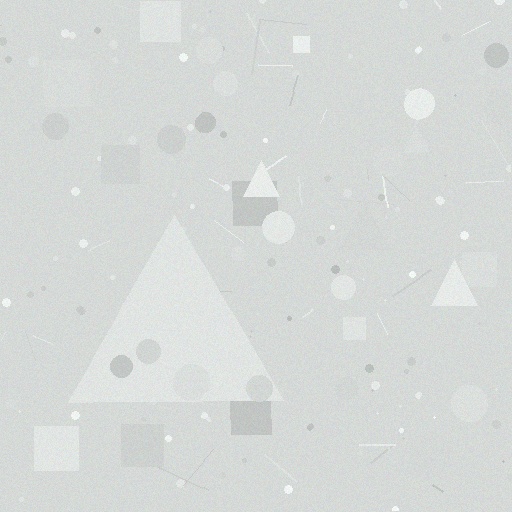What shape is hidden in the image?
A triangle is hidden in the image.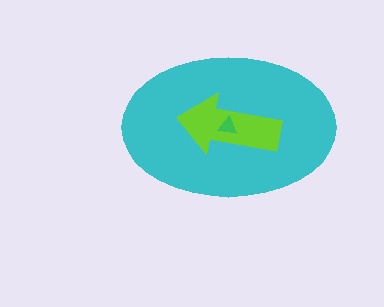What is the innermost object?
The green triangle.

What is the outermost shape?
The cyan ellipse.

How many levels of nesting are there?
3.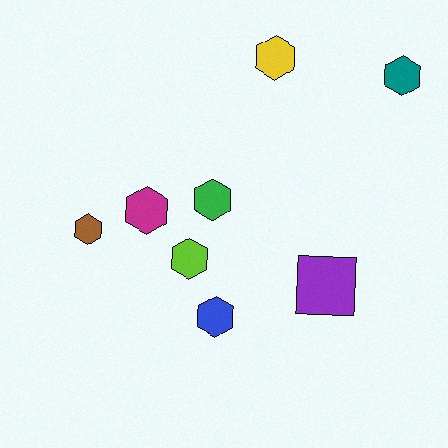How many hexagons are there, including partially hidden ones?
There are 7 hexagons.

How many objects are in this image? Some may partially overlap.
There are 8 objects.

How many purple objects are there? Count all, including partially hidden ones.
There is 1 purple object.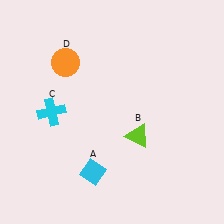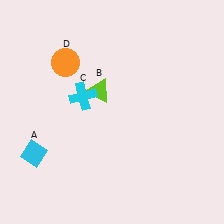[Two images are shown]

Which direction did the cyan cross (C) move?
The cyan cross (C) moved right.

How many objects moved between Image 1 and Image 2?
3 objects moved between the two images.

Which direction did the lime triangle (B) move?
The lime triangle (B) moved up.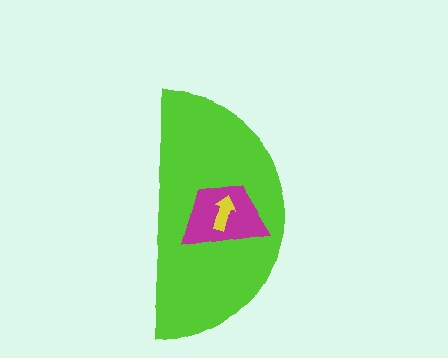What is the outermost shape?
The lime semicircle.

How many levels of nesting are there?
3.